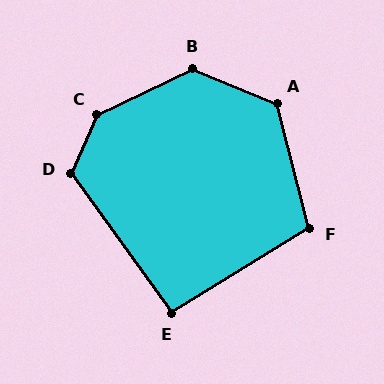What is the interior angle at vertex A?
Approximately 126 degrees (obtuse).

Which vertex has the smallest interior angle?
E, at approximately 94 degrees.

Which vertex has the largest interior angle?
C, at approximately 139 degrees.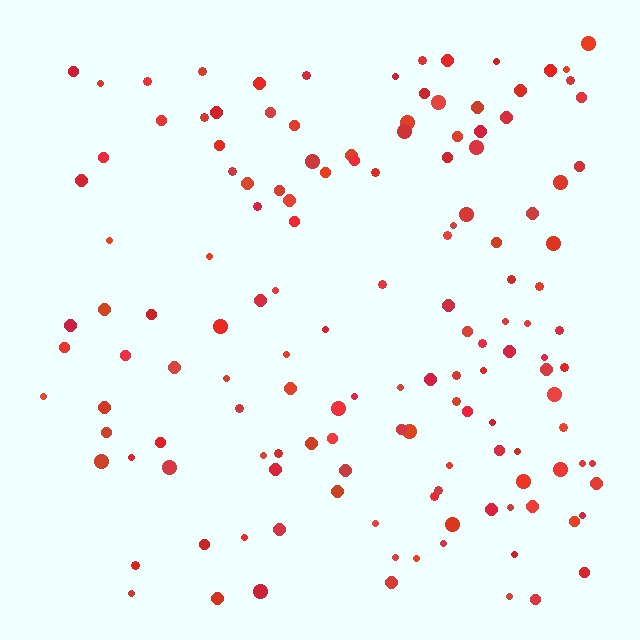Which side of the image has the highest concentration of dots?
The right.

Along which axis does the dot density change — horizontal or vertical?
Horizontal.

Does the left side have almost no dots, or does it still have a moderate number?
Still a moderate number, just noticeably fewer than the right.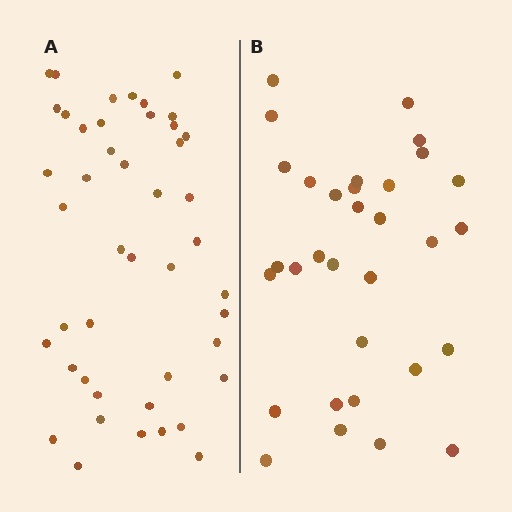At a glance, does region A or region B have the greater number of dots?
Region A (the left region) has more dots.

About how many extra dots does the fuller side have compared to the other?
Region A has approximately 15 more dots than region B.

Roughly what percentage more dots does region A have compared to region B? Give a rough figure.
About 40% more.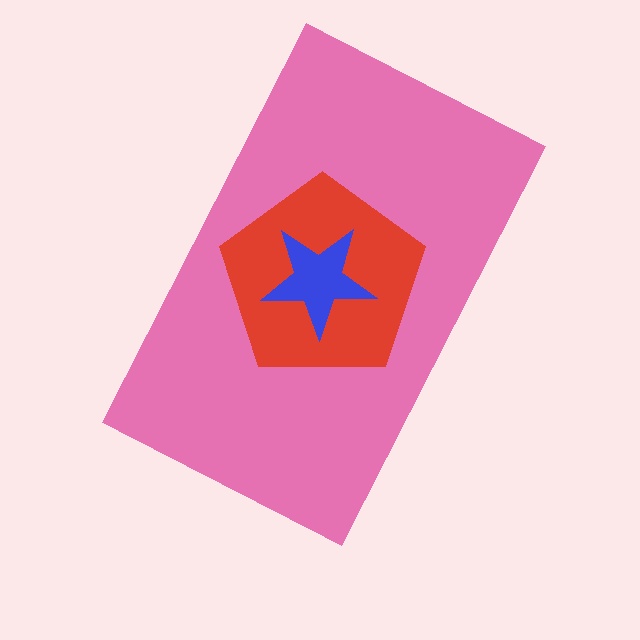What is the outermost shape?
The pink rectangle.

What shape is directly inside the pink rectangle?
The red pentagon.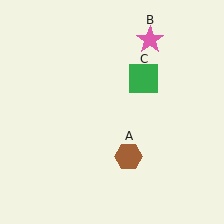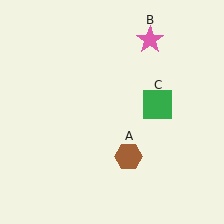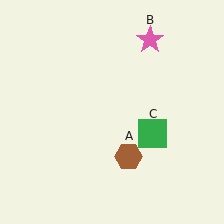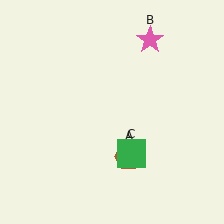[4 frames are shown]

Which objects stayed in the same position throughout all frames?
Brown hexagon (object A) and pink star (object B) remained stationary.